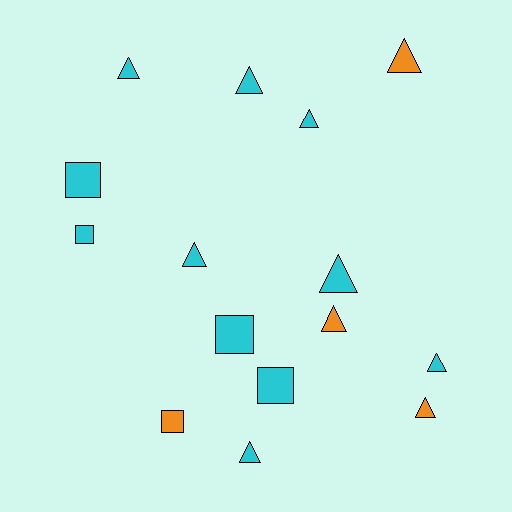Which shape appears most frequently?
Triangle, with 10 objects.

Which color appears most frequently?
Cyan, with 11 objects.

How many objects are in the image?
There are 15 objects.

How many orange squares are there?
There is 1 orange square.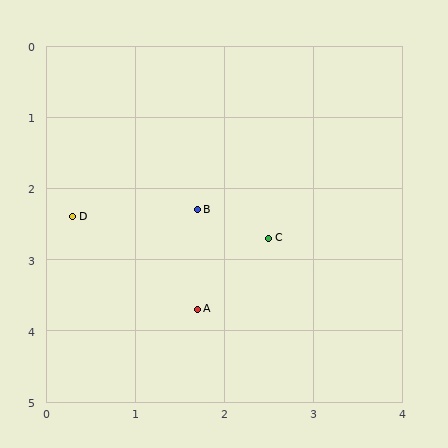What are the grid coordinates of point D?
Point D is at approximately (0.3, 2.4).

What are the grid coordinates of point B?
Point B is at approximately (1.7, 2.3).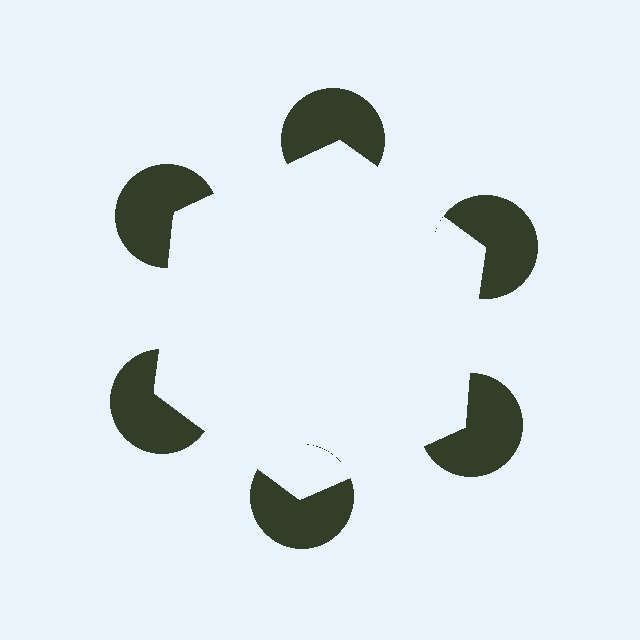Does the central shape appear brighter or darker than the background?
It typically appears slightly brighter than the background, even though no actual brightness change is drawn.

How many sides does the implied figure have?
6 sides.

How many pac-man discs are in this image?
There are 6 — one at each vertex of the illusory hexagon.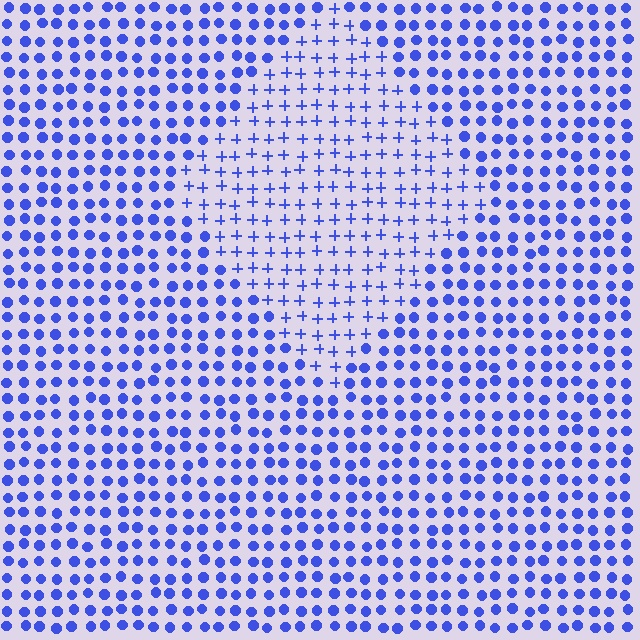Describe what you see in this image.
The image is filled with small blue elements arranged in a uniform grid. A diamond-shaped region contains plus signs, while the surrounding area contains circles. The boundary is defined purely by the change in element shape.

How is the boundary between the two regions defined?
The boundary is defined by a change in element shape: plus signs inside vs. circles outside. All elements share the same color and spacing.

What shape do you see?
I see a diamond.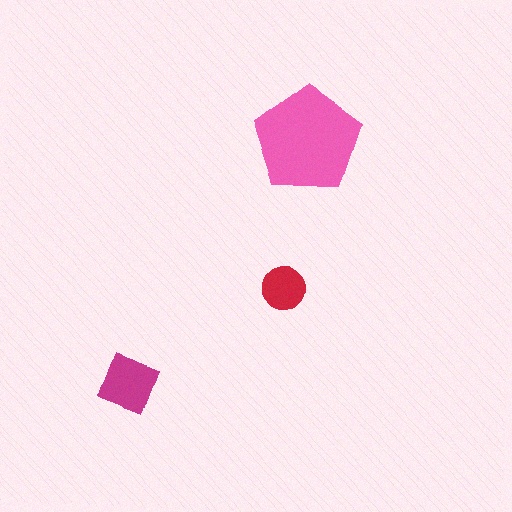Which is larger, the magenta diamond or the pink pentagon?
The pink pentagon.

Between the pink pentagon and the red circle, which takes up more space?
The pink pentagon.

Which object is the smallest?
The red circle.